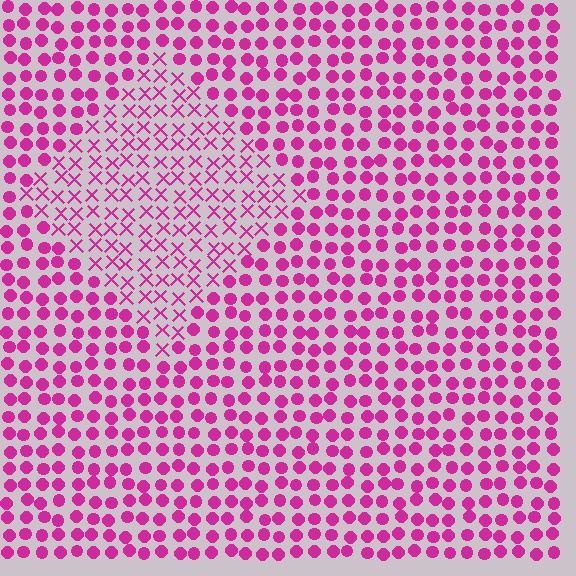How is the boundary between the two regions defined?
The boundary is defined by a change in element shape: X marks inside vs. circles outside. All elements share the same color and spacing.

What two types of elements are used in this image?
The image uses X marks inside the diamond region and circles outside it.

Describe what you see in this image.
The image is filled with small magenta elements arranged in a uniform grid. A diamond-shaped region contains X marks, while the surrounding area contains circles. The boundary is defined purely by the change in element shape.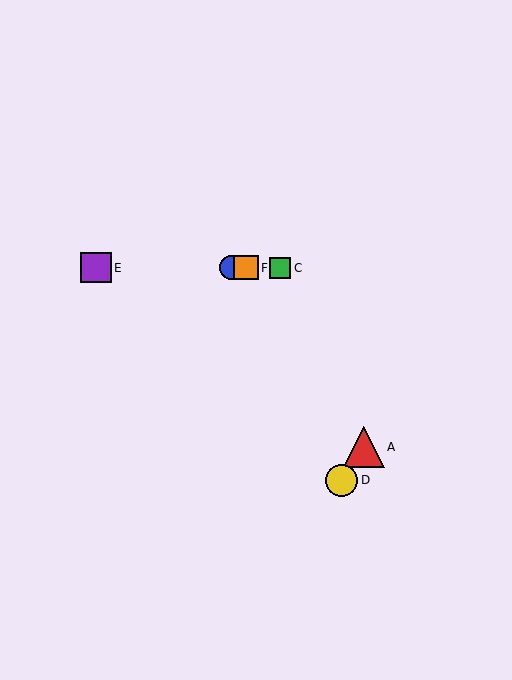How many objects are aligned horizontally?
4 objects (B, C, E, F) are aligned horizontally.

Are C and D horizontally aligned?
No, C is at y≈268 and D is at y≈480.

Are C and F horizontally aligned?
Yes, both are at y≈268.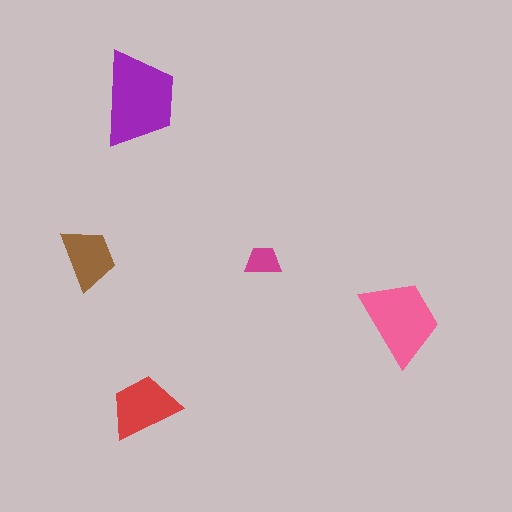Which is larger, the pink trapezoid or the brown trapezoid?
The pink one.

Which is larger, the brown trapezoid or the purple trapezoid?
The purple one.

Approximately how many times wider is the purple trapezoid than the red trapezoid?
About 1.5 times wider.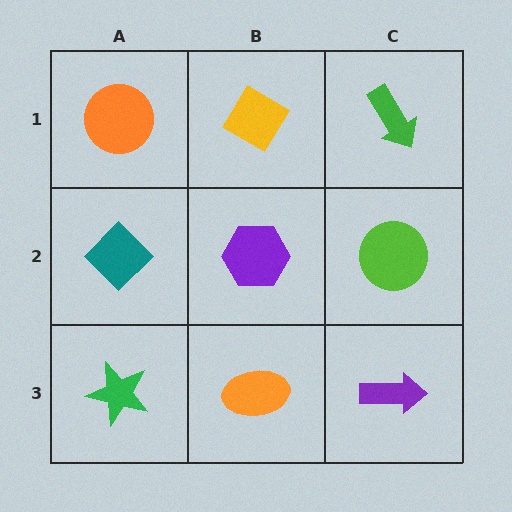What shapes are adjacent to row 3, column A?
A teal diamond (row 2, column A), an orange ellipse (row 3, column B).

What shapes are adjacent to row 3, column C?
A lime circle (row 2, column C), an orange ellipse (row 3, column B).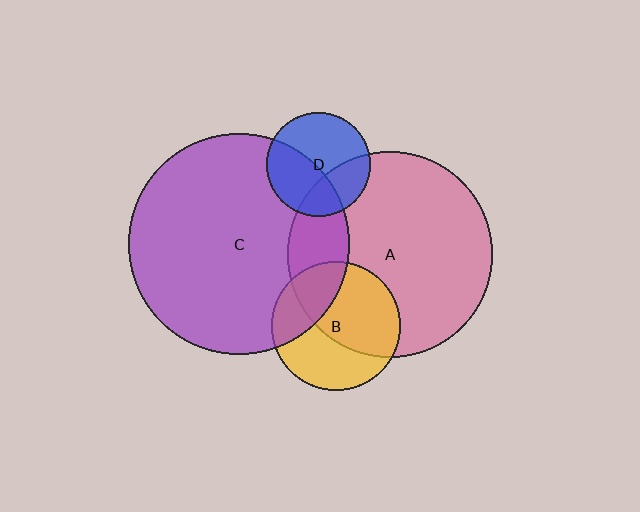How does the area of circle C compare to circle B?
Approximately 2.9 times.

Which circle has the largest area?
Circle C (purple).